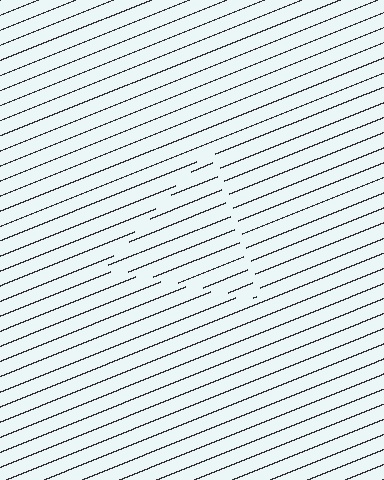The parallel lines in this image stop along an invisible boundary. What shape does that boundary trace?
An illusory triangle. The interior of the shape contains the same grating, shifted by half a period — the contour is defined by the phase discontinuity where line-ends from the inner and outer gratings abut.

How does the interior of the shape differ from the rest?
The interior of the shape contains the same grating, shifted by half a period — the contour is defined by the phase discontinuity where line-ends from the inner and outer gratings abut.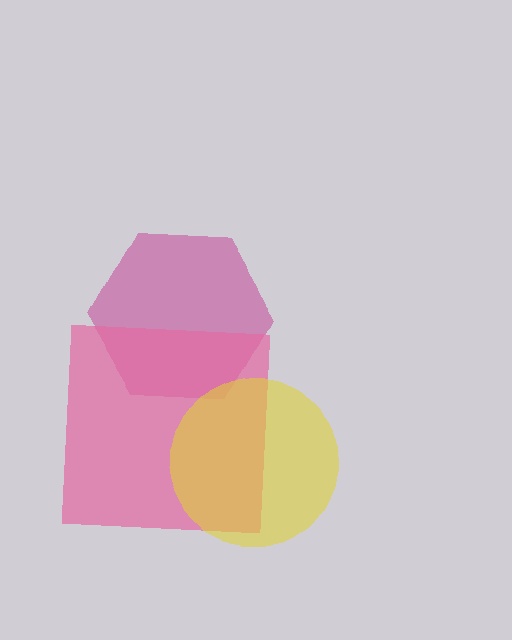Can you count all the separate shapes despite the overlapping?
Yes, there are 3 separate shapes.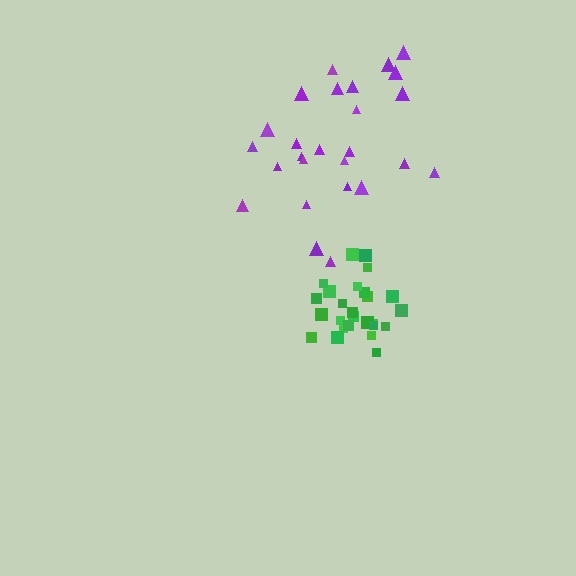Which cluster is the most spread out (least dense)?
Purple.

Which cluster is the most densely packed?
Green.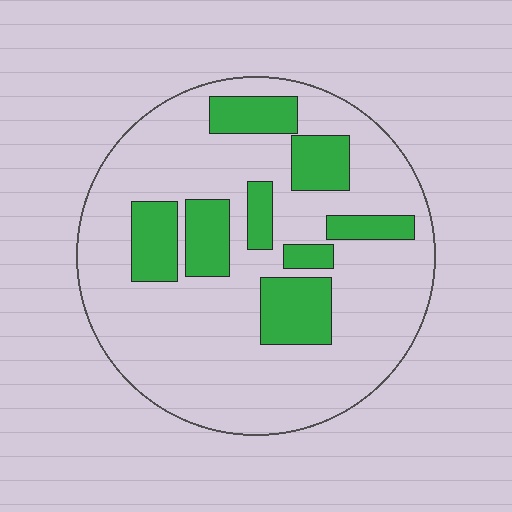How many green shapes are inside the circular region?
8.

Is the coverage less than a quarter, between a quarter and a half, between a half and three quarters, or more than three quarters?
Less than a quarter.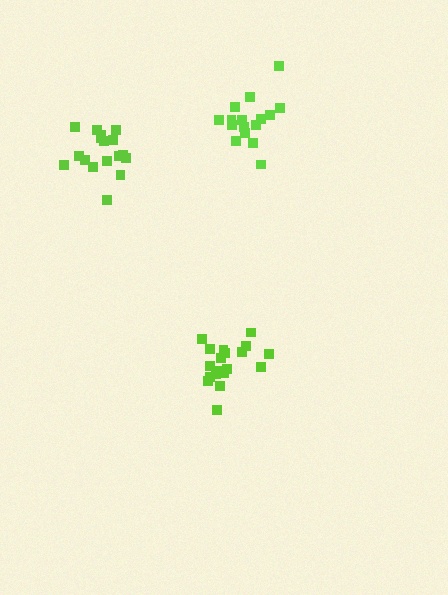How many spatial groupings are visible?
There are 3 spatial groupings.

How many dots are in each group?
Group 1: 19 dots, Group 2: 17 dots, Group 3: 16 dots (52 total).